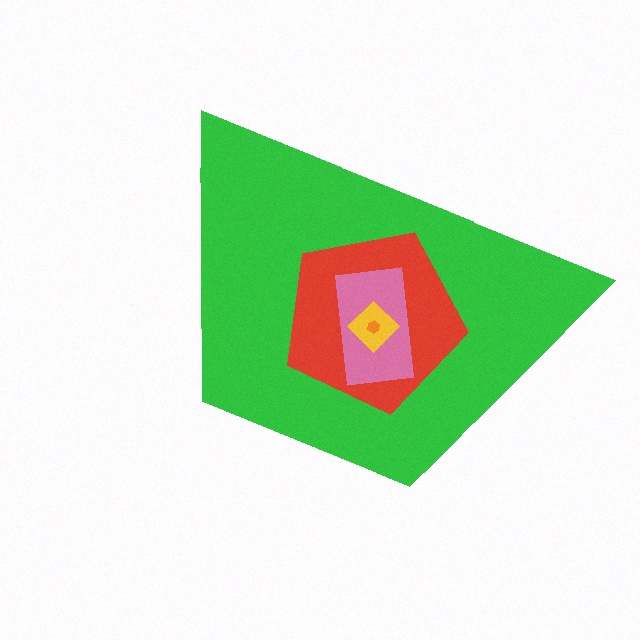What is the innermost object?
The orange hexagon.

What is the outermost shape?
The green trapezoid.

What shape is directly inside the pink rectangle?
The yellow diamond.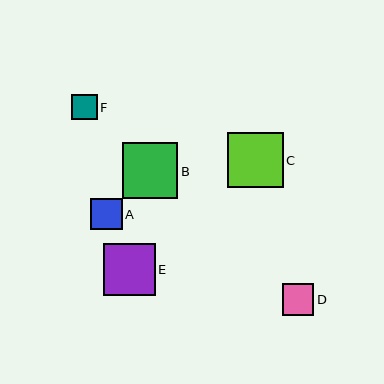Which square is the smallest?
Square F is the smallest with a size of approximately 25 pixels.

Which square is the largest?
Square B is the largest with a size of approximately 56 pixels.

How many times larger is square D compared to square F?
Square D is approximately 1.2 times the size of square F.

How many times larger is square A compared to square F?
Square A is approximately 1.3 times the size of square F.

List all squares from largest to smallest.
From largest to smallest: B, C, E, A, D, F.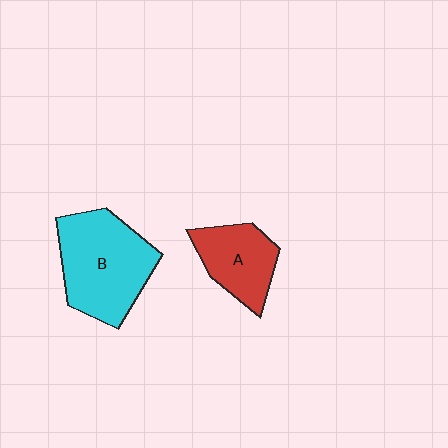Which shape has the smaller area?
Shape A (red).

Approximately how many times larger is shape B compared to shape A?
Approximately 1.6 times.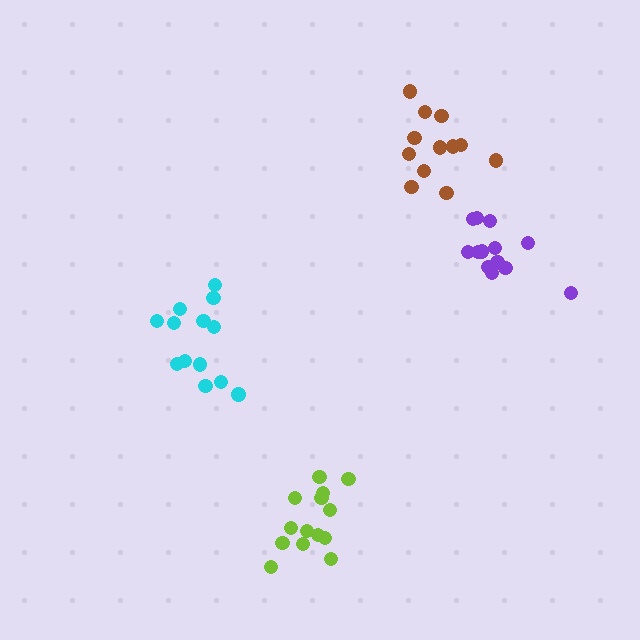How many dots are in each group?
Group 1: 14 dots, Group 2: 12 dots, Group 3: 13 dots, Group 4: 13 dots (52 total).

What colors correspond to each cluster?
The clusters are colored: lime, brown, cyan, purple.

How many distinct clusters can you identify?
There are 4 distinct clusters.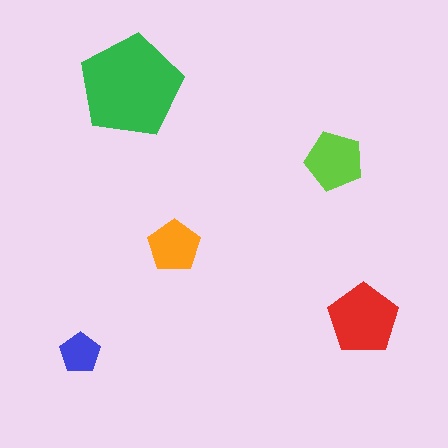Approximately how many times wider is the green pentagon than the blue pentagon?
About 2.5 times wider.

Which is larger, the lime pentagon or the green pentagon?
The green one.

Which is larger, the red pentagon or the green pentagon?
The green one.